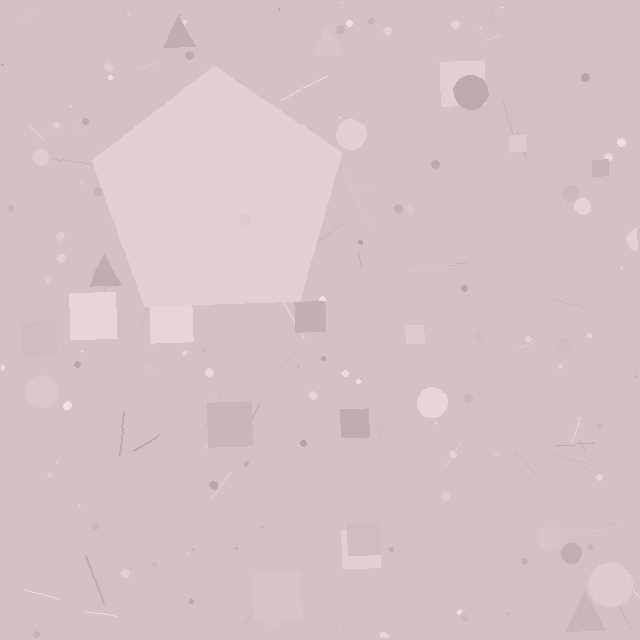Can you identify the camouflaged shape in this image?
The camouflaged shape is a pentagon.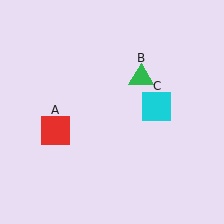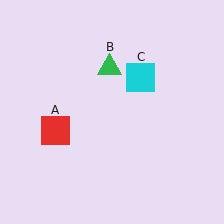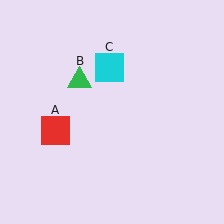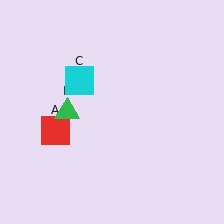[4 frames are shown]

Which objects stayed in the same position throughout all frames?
Red square (object A) remained stationary.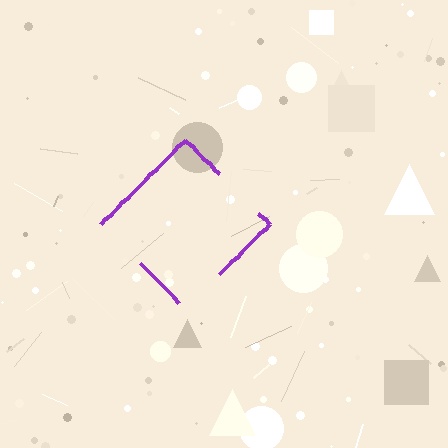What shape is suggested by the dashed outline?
The dashed outline suggests a diamond.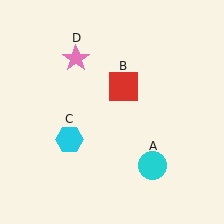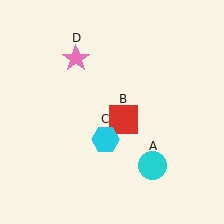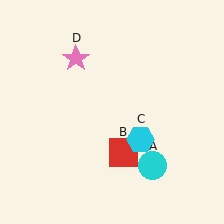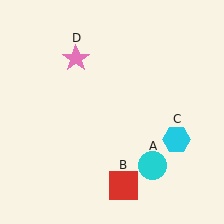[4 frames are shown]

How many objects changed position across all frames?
2 objects changed position: red square (object B), cyan hexagon (object C).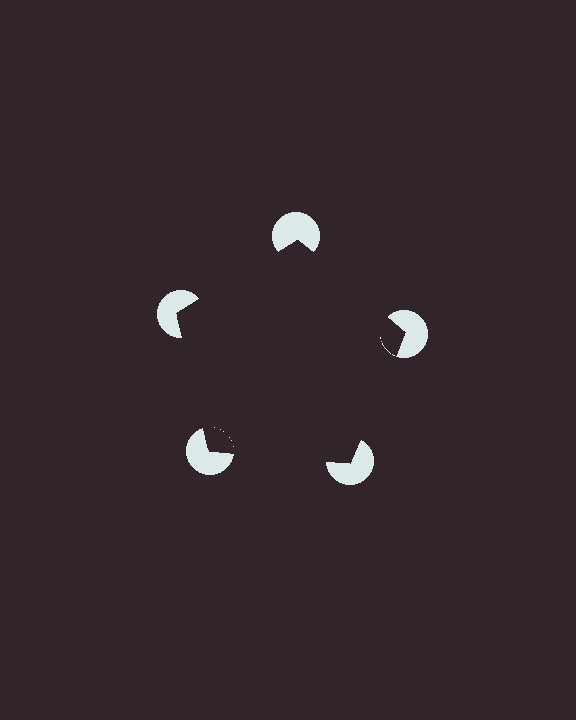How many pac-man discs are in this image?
There are 5 — one at each vertex of the illusory pentagon.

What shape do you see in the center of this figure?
An illusory pentagon — its edges are inferred from the aligned wedge cuts in the pac-man discs, not physically drawn.